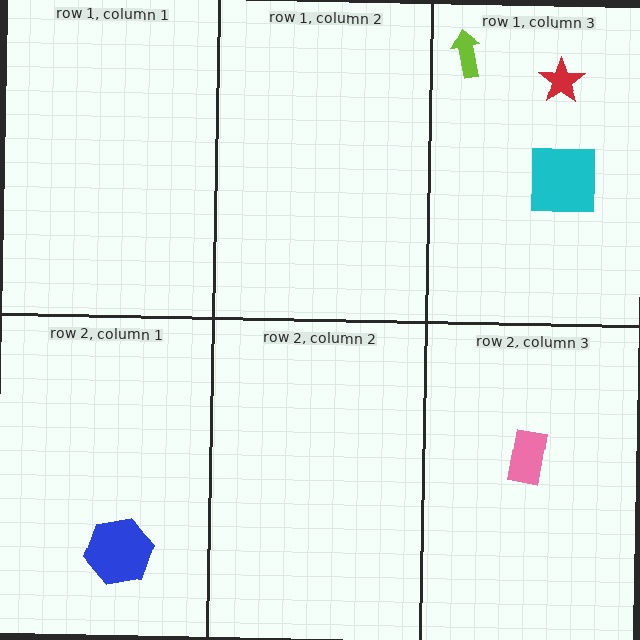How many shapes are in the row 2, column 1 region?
1.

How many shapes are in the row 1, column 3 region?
3.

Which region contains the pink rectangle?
The row 2, column 3 region.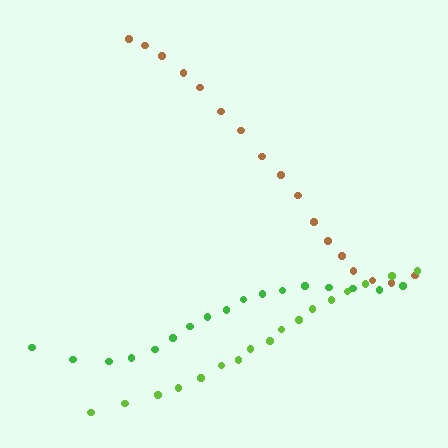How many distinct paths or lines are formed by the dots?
There are 3 distinct paths.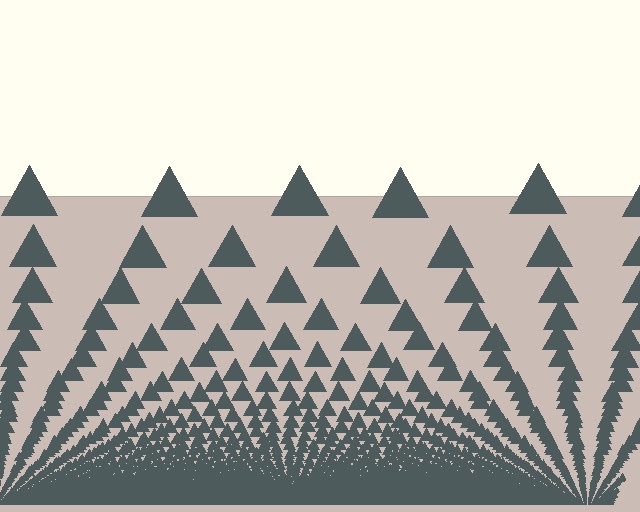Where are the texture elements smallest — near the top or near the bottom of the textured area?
Near the bottom.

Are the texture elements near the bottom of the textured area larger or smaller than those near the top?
Smaller. The gradient is inverted — elements near the bottom are smaller and denser.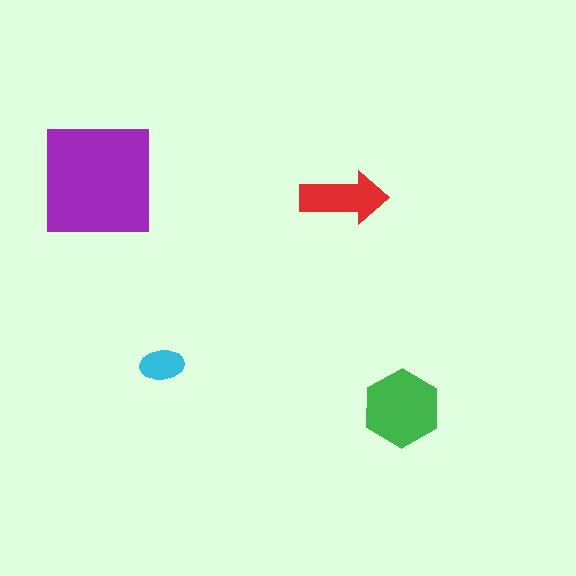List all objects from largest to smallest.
The purple square, the green hexagon, the red arrow, the cyan ellipse.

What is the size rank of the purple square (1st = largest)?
1st.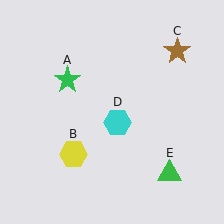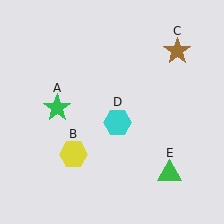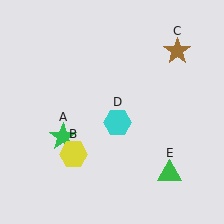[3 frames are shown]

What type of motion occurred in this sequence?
The green star (object A) rotated counterclockwise around the center of the scene.